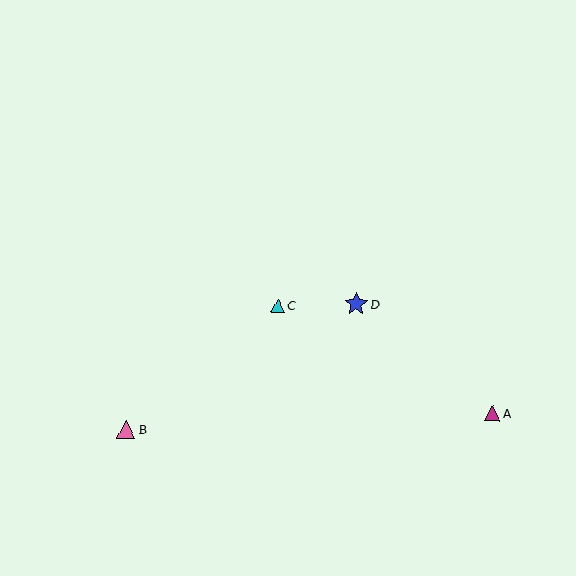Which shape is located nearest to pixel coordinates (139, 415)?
The pink triangle (labeled B) at (127, 429) is nearest to that location.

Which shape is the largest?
The blue star (labeled D) is the largest.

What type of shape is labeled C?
Shape C is a cyan triangle.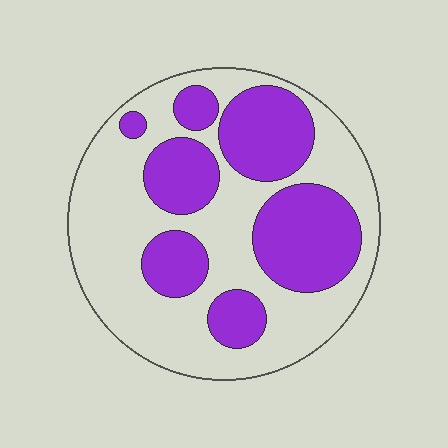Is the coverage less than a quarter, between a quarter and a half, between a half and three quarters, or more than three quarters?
Between a quarter and a half.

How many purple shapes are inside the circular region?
7.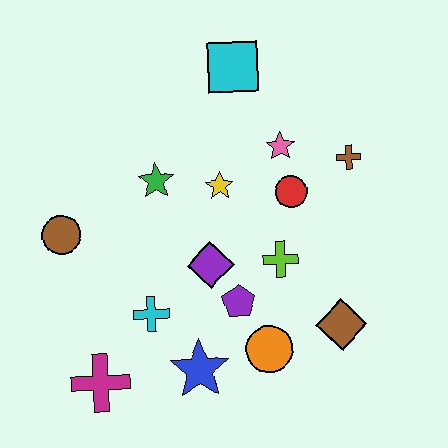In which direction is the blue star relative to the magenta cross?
The blue star is to the right of the magenta cross.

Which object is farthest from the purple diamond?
The cyan square is farthest from the purple diamond.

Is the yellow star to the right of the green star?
Yes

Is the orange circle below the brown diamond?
Yes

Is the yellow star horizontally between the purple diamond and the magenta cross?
No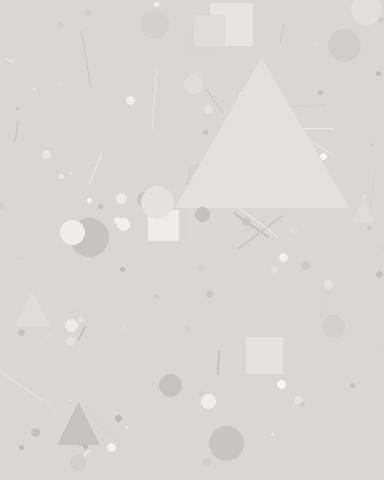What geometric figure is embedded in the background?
A triangle is embedded in the background.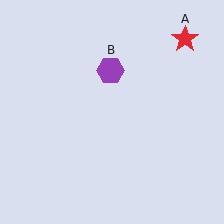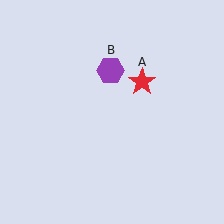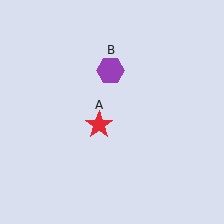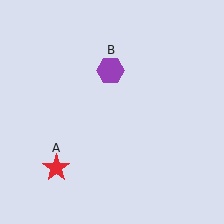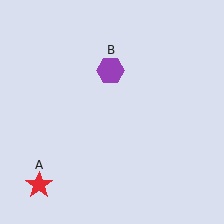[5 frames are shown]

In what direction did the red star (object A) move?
The red star (object A) moved down and to the left.